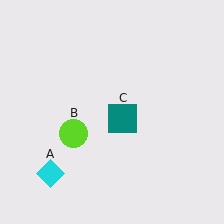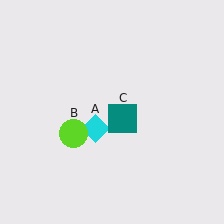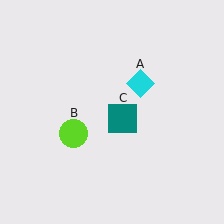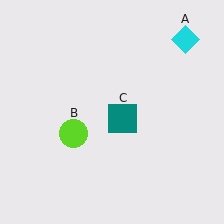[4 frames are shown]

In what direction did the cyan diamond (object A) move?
The cyan diamond (object A) moved up and to the right.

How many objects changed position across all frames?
1 object changed position: cyan diamond (object A).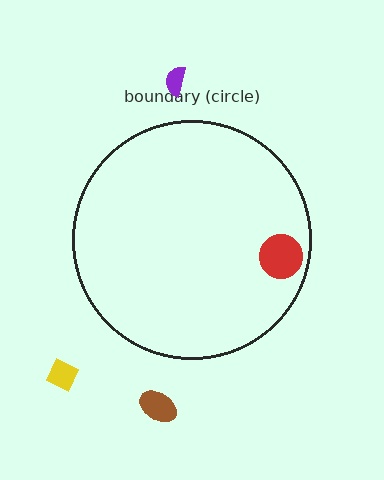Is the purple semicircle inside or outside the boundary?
Outside.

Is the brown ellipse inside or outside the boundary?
Outside.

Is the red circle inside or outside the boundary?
Inside.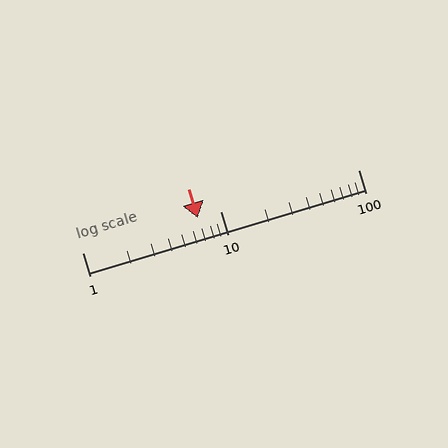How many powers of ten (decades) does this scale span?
The scale spans 2 decades, from 1 to 100.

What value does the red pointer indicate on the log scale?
The pointer indicates approximately 6.9.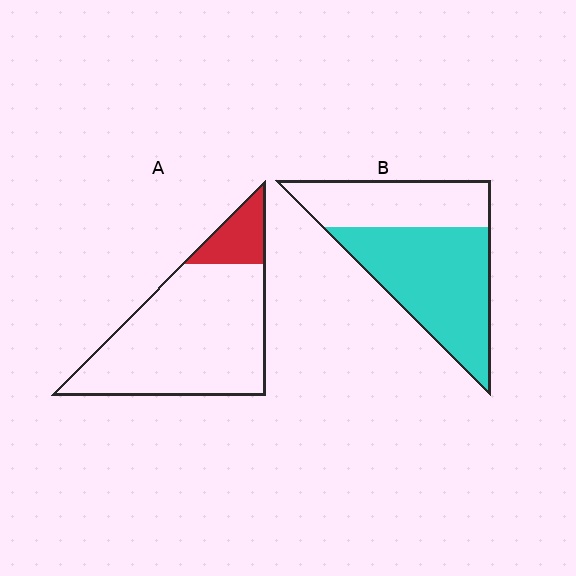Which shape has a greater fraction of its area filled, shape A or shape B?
Shape B.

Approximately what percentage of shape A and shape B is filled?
A is approximately 15% and B is approximately 60%.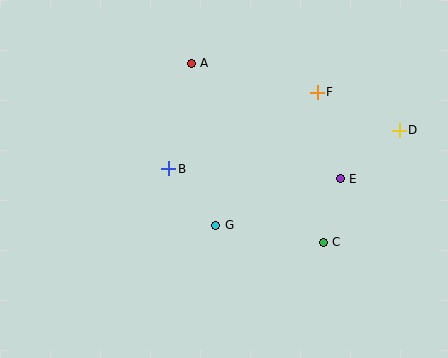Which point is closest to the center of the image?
Point G at (216, 225) is closest to the center.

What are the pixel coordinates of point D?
Point D is at (399, 130).